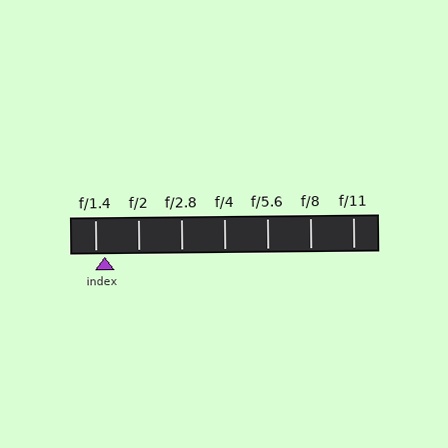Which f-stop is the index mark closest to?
The index mark is closest to f/1.4.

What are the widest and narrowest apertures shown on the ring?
The widest aperture shown is f/1.4 and the narrowest is f/11.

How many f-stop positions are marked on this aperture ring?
There are 7 f-stop positions marked.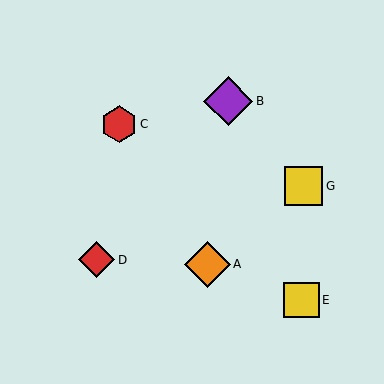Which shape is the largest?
The purple diamond (labeled B) is the largest.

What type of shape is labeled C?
Shape C is a red hexagon.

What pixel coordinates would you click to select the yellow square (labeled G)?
Click at (304, 186) to select the yellow square G.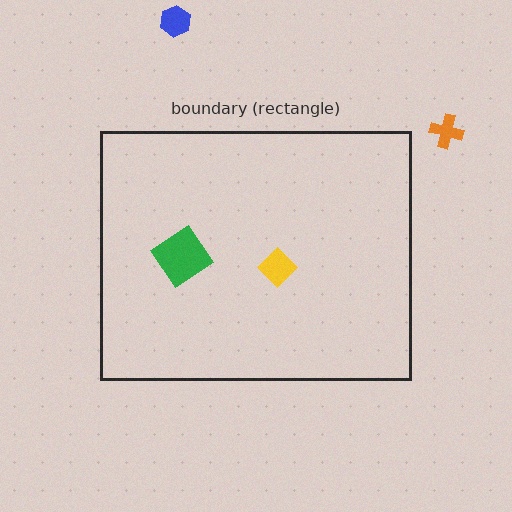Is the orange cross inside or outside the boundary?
Outside.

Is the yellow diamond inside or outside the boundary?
Inside.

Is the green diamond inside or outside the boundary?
Inside.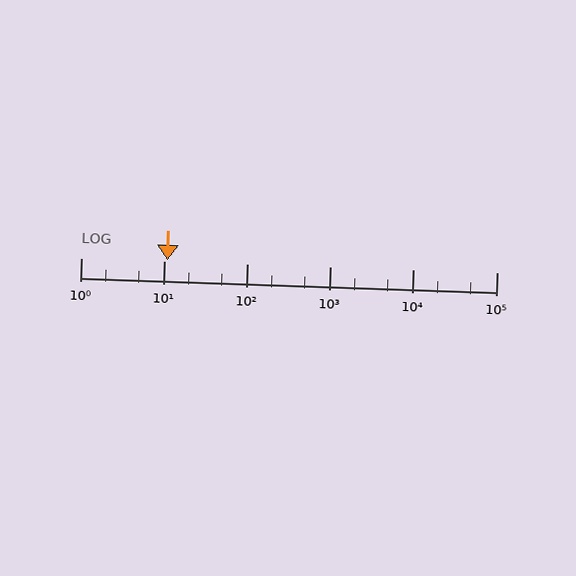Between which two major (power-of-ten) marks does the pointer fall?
The pointer is between 10 and 100.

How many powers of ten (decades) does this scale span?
The scale spans 5 decades, from 1 to 100000.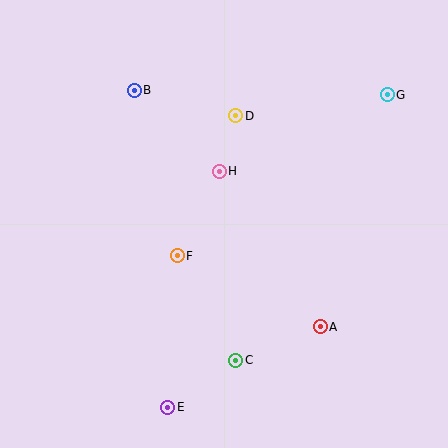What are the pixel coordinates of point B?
Point B is at (134, 90).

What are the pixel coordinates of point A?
Point A is at (320, 327).